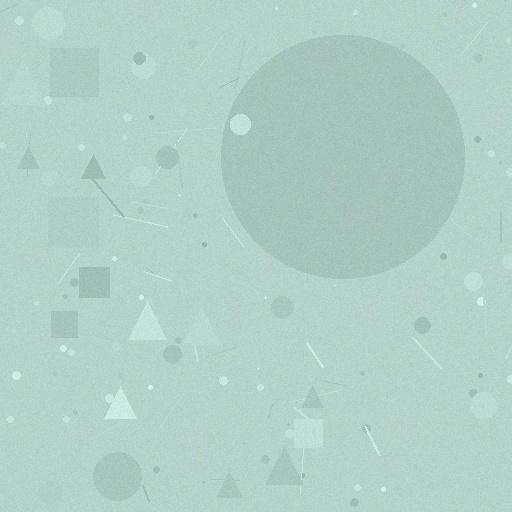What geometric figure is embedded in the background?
A circle is embedded in the background.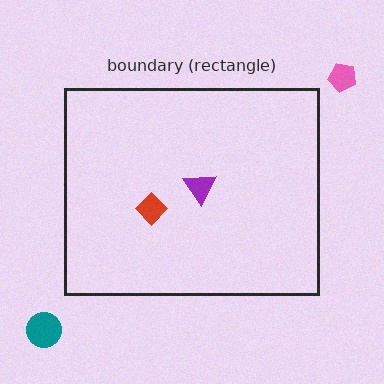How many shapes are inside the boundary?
2 inside, 2 outside.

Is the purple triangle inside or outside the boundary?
Inside.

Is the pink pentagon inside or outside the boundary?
Outside.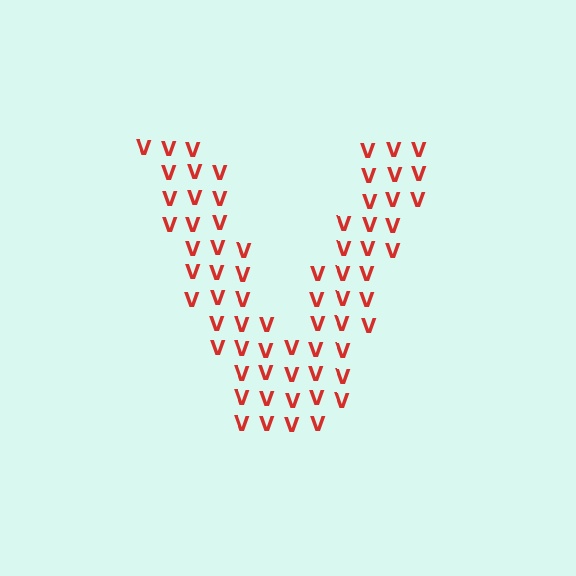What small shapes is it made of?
It is made of small letter V's.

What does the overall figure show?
The overall figure shows the letter V.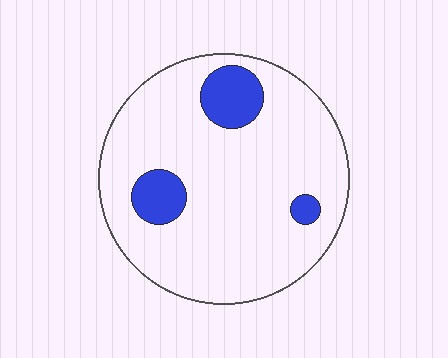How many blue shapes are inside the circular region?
3.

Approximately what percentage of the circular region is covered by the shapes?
Approximately 15%.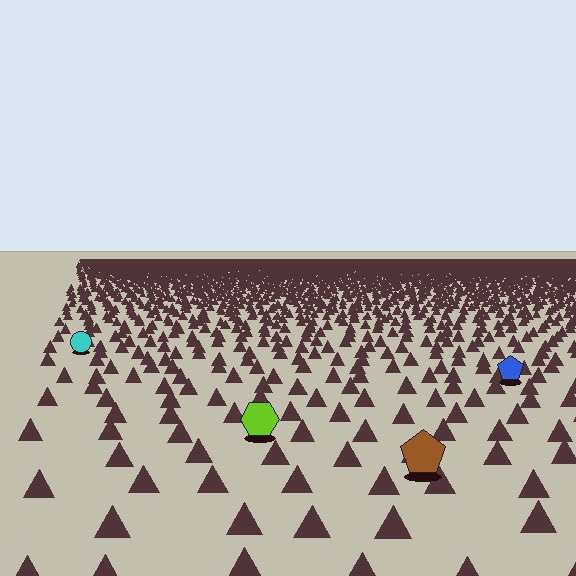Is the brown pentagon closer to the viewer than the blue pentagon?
Yes. The brown pentagon is closer — you can tell from the texture gradient: the ground texture is coarser near it.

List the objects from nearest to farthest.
From nearest to farthest: the brown pentagon, the lime hexagon, the blue pentagon, the cyan circle.